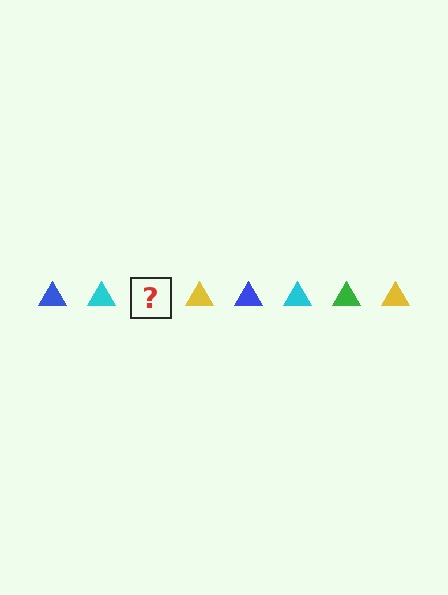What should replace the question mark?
The question mark should be replaced with a green triangle.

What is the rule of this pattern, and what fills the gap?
The rule is that the pattern cycles through blue, cyan, green, yellow triangles. The gap should be filled with a green triangle.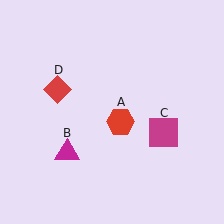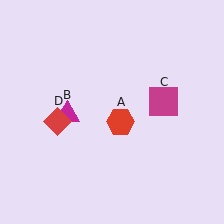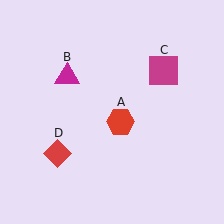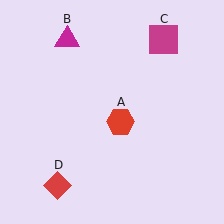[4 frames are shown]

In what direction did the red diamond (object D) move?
The red diamond (object D) moved down.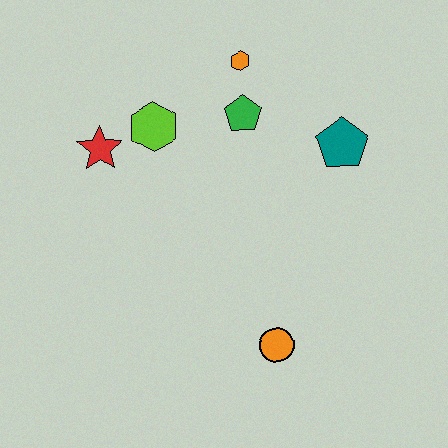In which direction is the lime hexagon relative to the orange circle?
The lime hexagon is above the orange circle.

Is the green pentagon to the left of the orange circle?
Yes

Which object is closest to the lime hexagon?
The red star is closest to the lime hexagon.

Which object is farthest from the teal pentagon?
The red star is farthest from the teal pentagon.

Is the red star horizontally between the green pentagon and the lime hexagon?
No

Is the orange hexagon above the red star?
Yes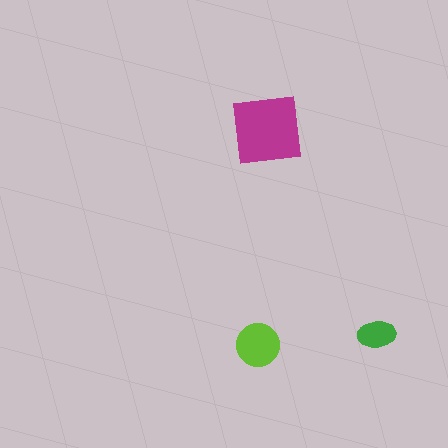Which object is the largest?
The magenta square.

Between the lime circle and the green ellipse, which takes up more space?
The lime circle.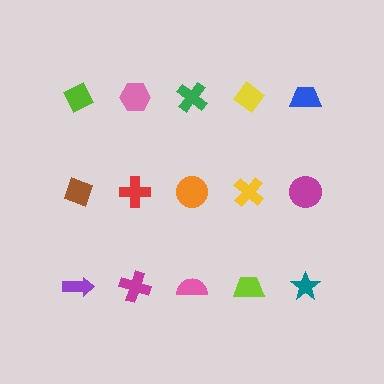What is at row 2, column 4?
A yellow cross.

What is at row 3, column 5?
A teal star.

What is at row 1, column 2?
A pink hexagon.